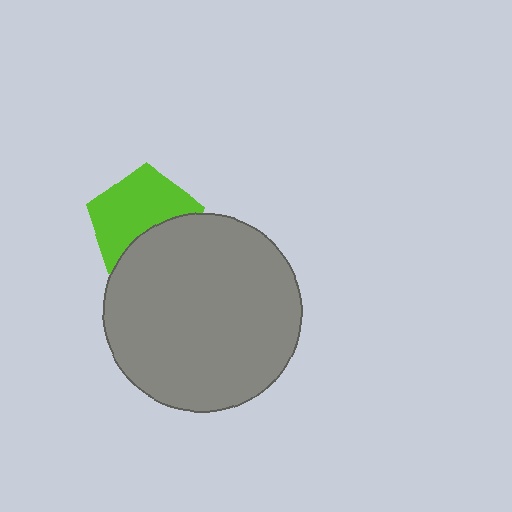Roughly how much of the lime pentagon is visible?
About half of it is visible (roughly 62%).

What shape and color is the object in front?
The object in front is a gray circle.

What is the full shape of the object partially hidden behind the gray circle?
The partially hidden object is a lime pentagon.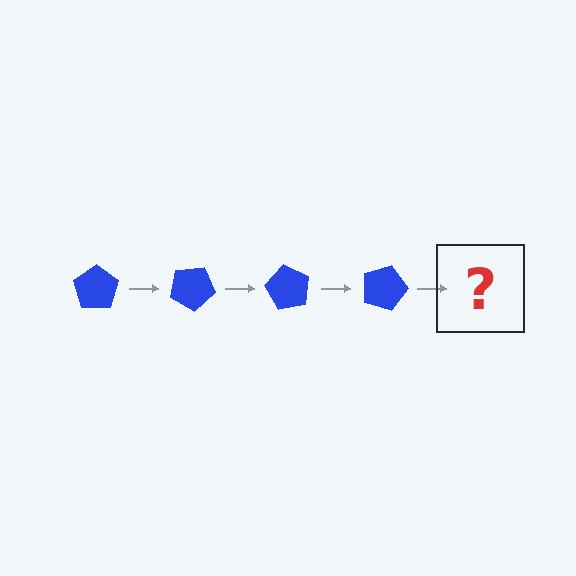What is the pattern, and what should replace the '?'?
The pattern is that the pentagon rotates 30 degrees each step. The '?' should be a blue pentagon rotated 120 degrees.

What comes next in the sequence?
The next element should be a blue pentagon rotated 120 degrees.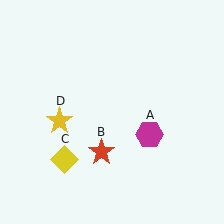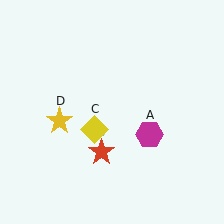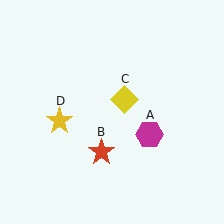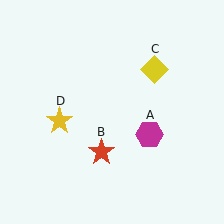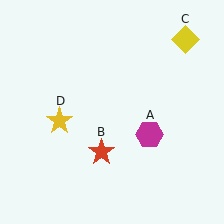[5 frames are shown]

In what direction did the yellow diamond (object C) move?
The yellow diamond (object C) moved up and to the right.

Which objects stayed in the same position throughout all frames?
Magenta hexagon (object A) and red star (object B) and yellow star (object D) remained stationary.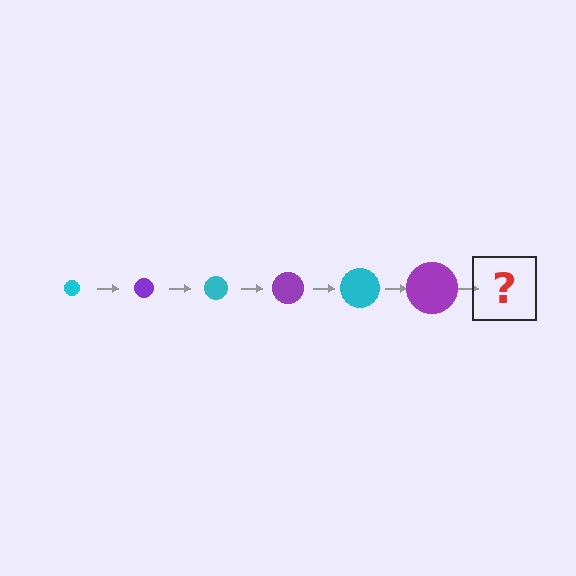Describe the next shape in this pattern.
It should be a cyan circle, larger than the previous one.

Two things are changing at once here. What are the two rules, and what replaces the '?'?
The two rules are that the circle grows larger each step and the color cycles through cyan and purple. The '?' should be a cyan circle, larger than the previous one.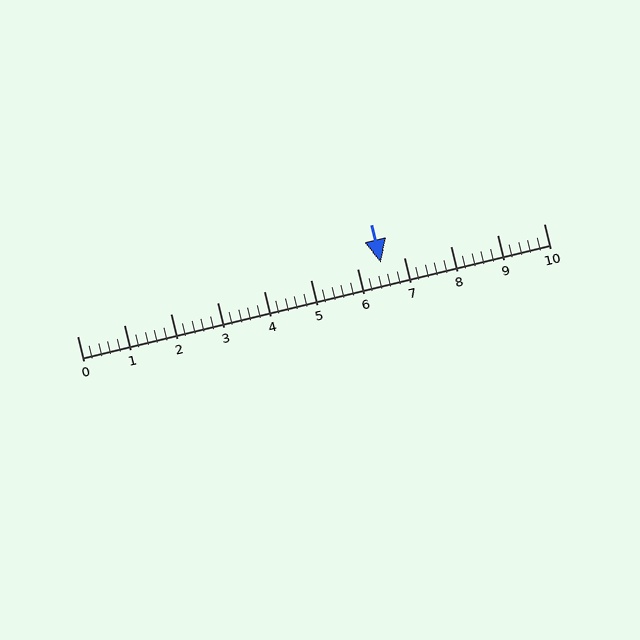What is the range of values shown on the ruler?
The ruler shows values from 0 to 10.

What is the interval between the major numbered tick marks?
The major tick marks are spaced 1 units apart.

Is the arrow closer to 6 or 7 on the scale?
The arrow is closer to 7.